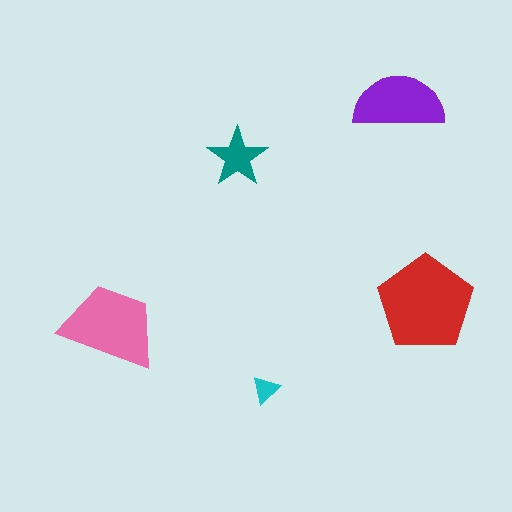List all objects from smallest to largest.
The cyan triangle, the teal star, the purple semicircle, the pink trapezoid, the red pentagon.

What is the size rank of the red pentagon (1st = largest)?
1st.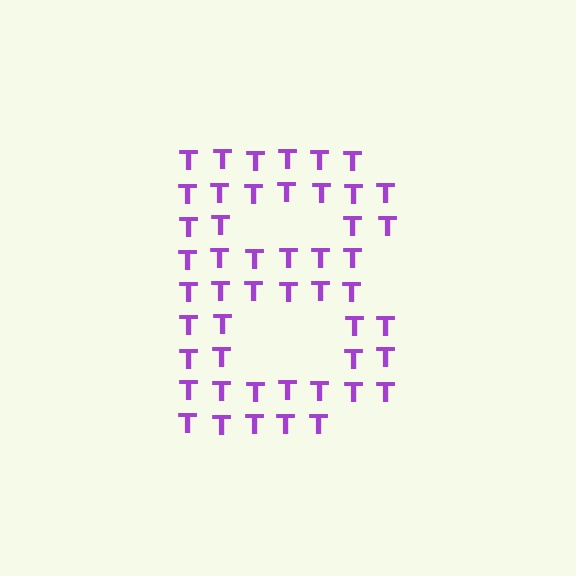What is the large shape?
The large shape is the letter B.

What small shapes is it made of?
It is made of small letter T's.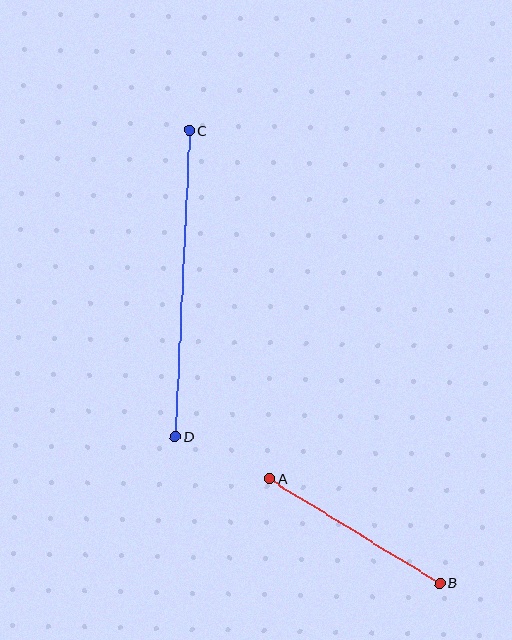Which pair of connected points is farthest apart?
Points C and D are farthest apart.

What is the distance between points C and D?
The distance is approximately 306 pixels.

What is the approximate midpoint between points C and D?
The midpoint is at approximately (182, 284) pixels.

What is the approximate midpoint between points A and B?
The midpoint is at approximately (355, 531) pixels.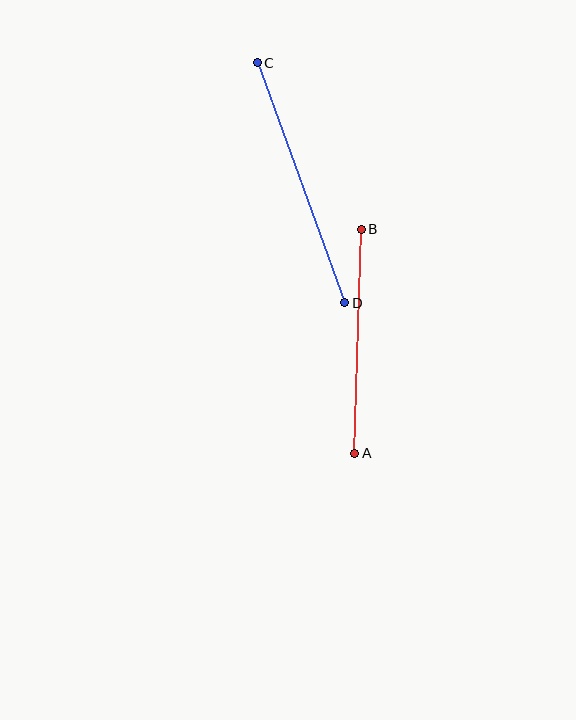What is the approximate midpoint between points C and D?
The midpoint is at approximately (301, 183) pixels.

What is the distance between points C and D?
The distance is approximately 256 pixels.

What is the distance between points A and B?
The distance is approximately 224 pixels.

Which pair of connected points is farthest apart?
Points C and D are farthest apart.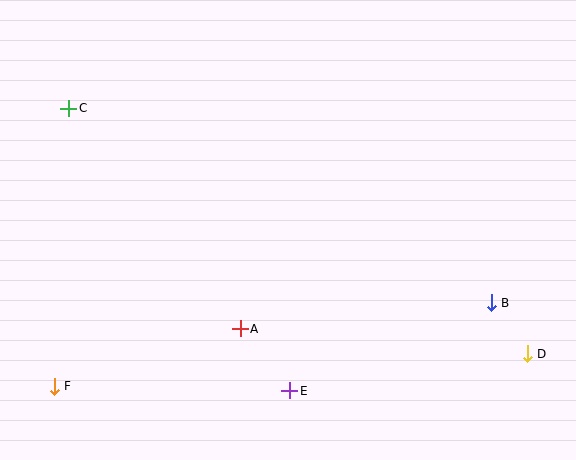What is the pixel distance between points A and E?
The distance between A and E is 79 pixels.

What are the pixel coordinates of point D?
Point D is at (527, 354).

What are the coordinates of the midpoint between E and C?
The midpoint between E and C is at (179, 250).